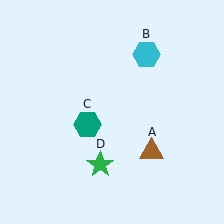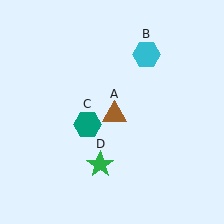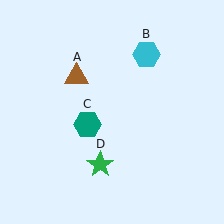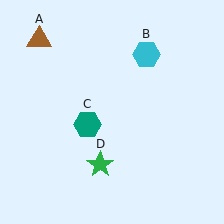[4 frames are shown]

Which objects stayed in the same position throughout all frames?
Cyan hexagon (object B) and teal hexagon (object C) and green star (object D) remained stationary.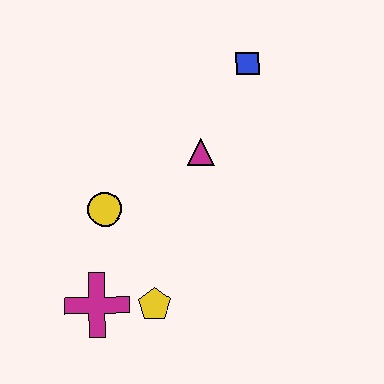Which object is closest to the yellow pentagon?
The magenta cross is closest to the yellow pentagon.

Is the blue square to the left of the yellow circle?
No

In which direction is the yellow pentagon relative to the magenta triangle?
The yellow pentagon is below the magenta triangle.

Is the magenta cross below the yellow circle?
Yes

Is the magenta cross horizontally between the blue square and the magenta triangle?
No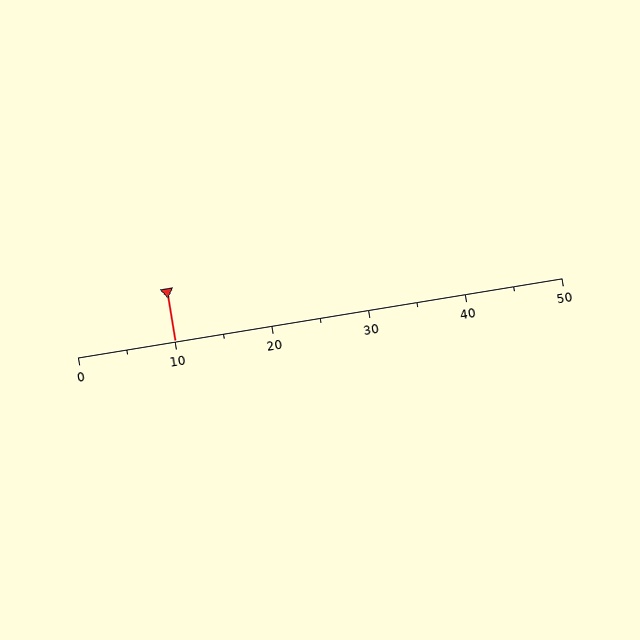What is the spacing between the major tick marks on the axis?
The major ticks are spaced 10 apart.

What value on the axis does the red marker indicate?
The marker indicates approximately 10.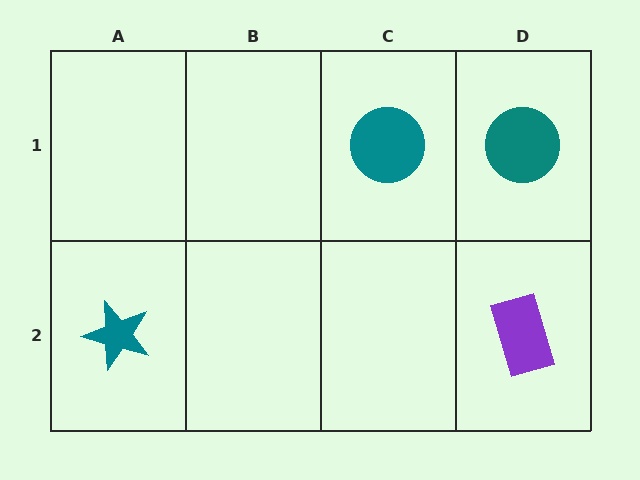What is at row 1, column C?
A teal circle.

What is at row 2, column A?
A teal star.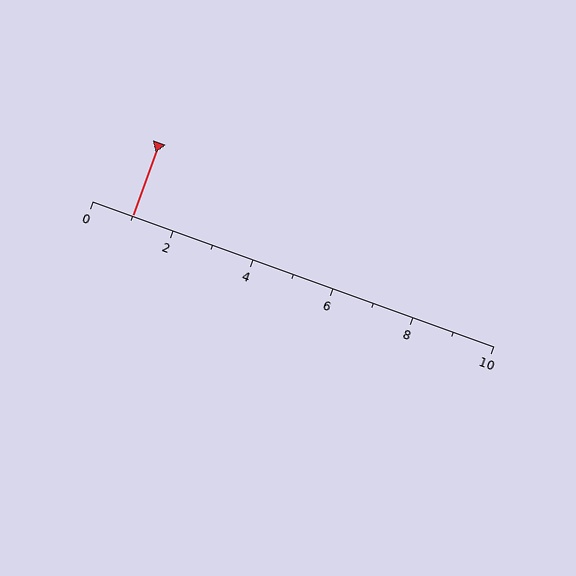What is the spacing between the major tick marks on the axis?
The major ticks are spaced 2 apart.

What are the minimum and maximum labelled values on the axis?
The axis runs from 0 to 10.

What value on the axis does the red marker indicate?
The marker indicates approximately 1.